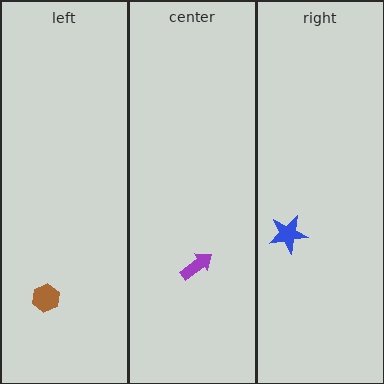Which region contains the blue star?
The right region.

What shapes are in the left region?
The brown hexagon.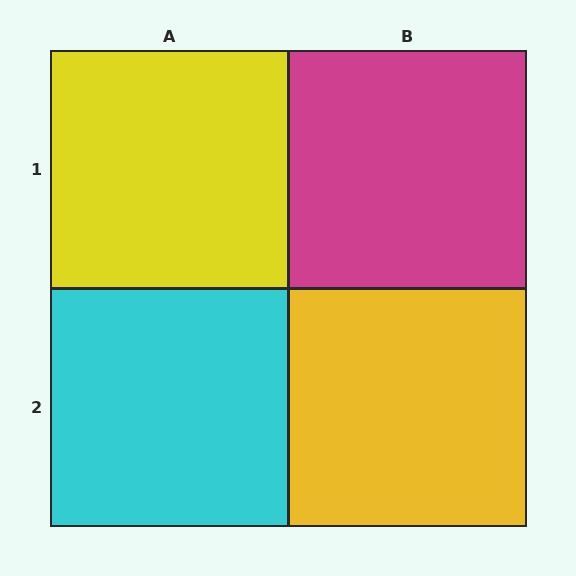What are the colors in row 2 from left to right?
Cyan, yellow.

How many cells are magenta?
1 cell is magenta.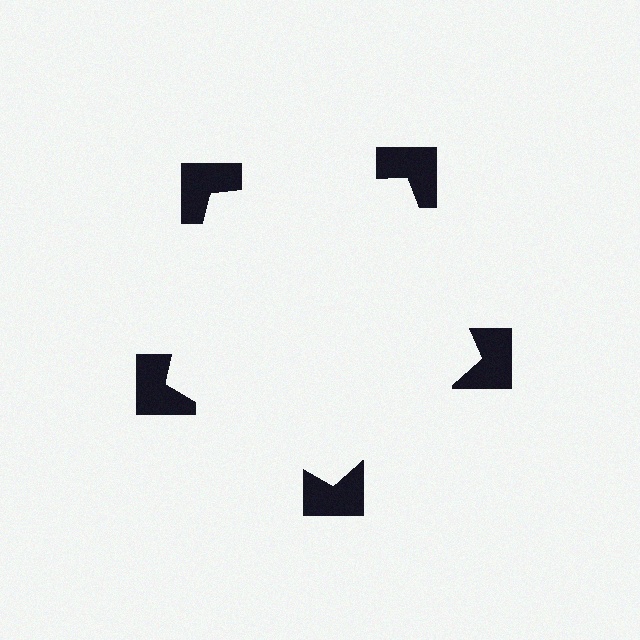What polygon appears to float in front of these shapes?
An illusory pentagon — its edges are inferred from the aligned wedge cuts in the notched squares, not physically drawn.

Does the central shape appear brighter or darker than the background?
It typically appears slightly brighter than the background, even though no actual brightness change is drawn.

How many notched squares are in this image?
There are 5 — one at each vertex of the illusory pentagon.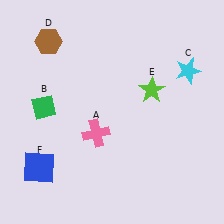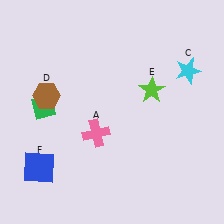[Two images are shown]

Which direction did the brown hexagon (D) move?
The brown hexagon (D) moved down.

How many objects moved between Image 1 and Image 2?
1 object moved between the two images.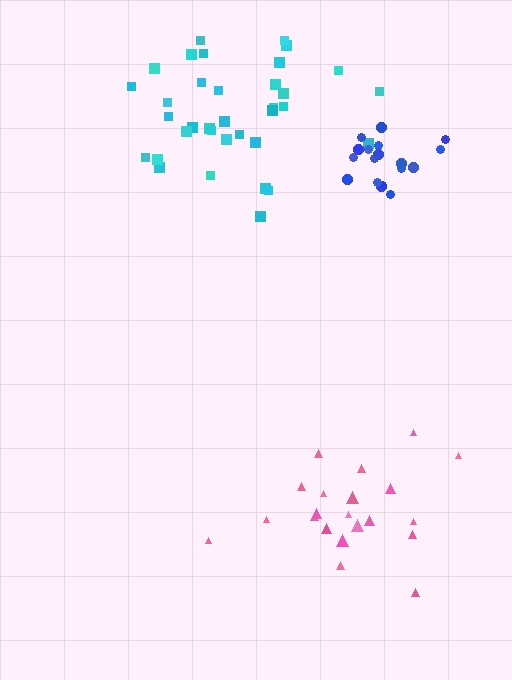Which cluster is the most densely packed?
Blue.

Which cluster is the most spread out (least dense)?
Cyan.